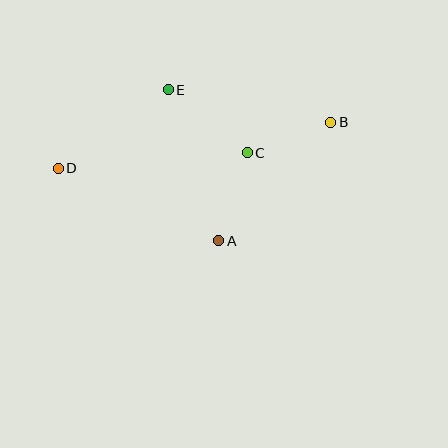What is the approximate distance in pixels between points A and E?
The distance between A and E is approximately 160 pixels.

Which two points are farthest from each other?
Points B and D are farthest from each other.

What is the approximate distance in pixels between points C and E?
The distance between C and E is approximately 102 pixels.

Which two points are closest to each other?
Points B and C are closest to each other.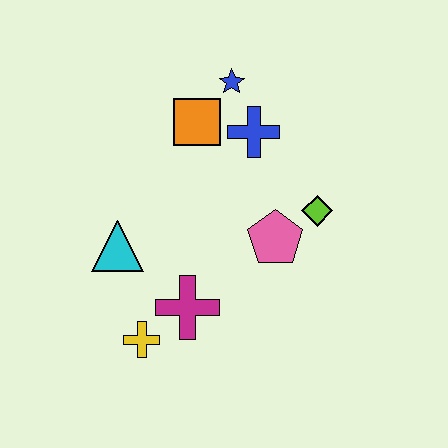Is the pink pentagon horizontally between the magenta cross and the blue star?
No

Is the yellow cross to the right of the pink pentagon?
No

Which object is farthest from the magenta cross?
The blue star is farthest from the magenta cross.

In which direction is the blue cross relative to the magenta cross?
The blue cross is above the magenta cross.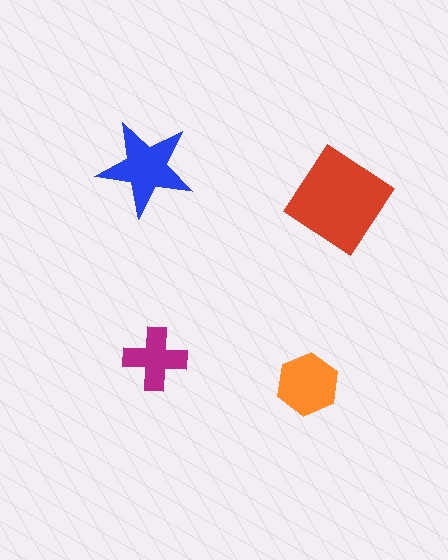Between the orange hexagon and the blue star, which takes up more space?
The blue star.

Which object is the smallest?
The magenta cross.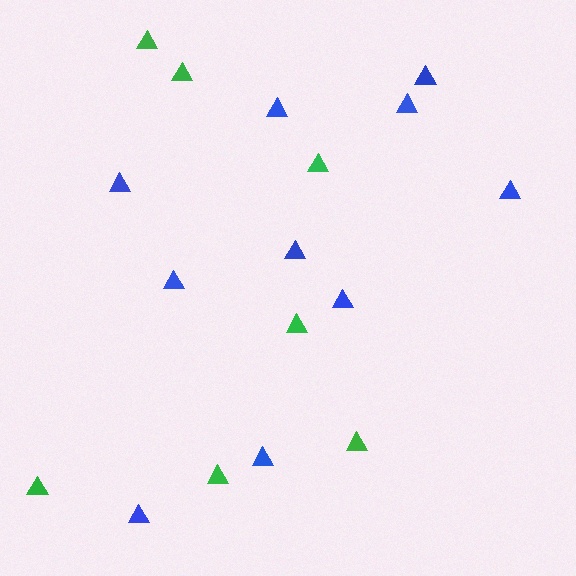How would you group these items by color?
There are 2 groups: one group of blue triangles (10) and one group of green triangles (7).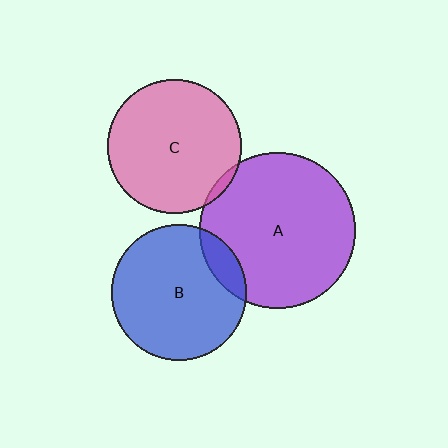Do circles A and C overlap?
Yes.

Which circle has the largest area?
Circle A (purple).